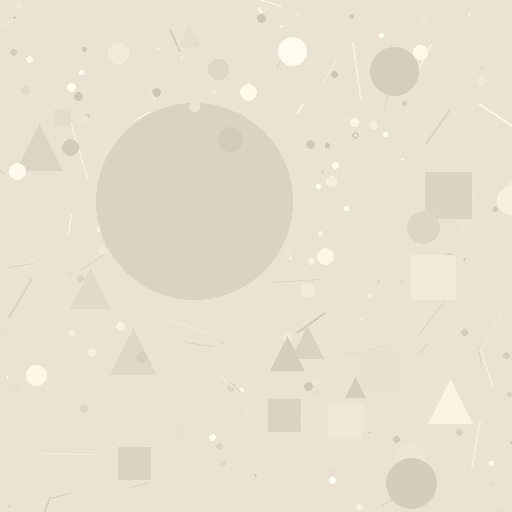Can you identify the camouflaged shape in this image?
The camouflaged shape is a circle.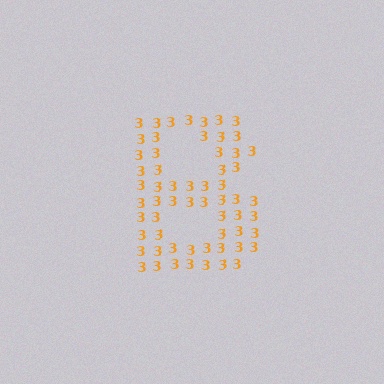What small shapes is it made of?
It is made of small digit 3's.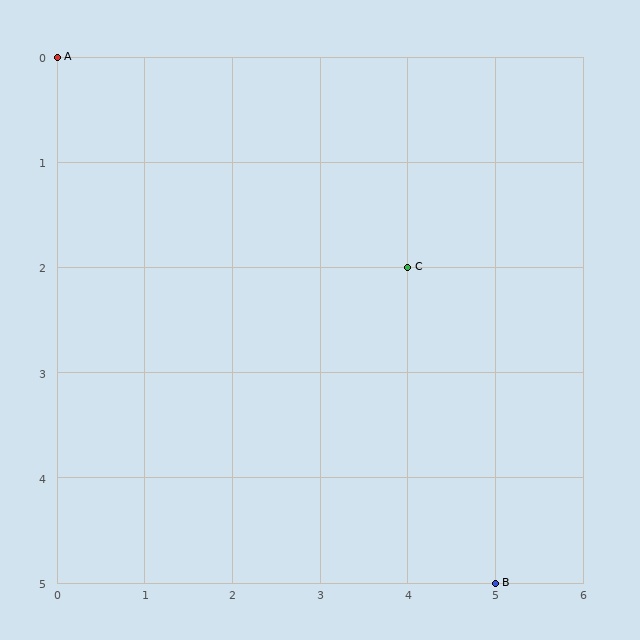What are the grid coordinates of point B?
Point B is at grid coordinates (5, 5).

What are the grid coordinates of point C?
Point C is at grid coordinates (4, 2).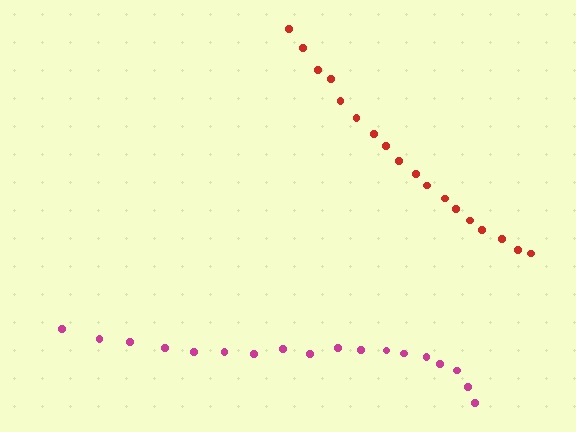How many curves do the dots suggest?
There are 2 distinct paths.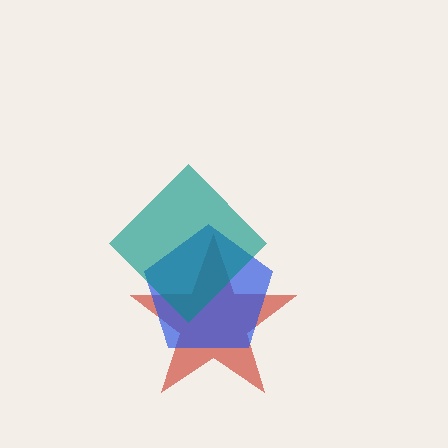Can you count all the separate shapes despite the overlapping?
Yes, there are 3 separate shapes.